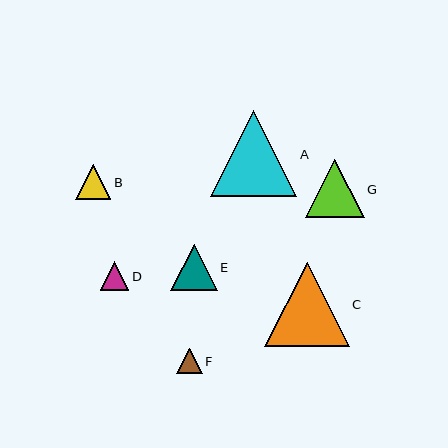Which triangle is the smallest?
Triangle F is the smallest with a size of approximately 26 pixels.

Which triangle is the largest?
Triangle A is the largest with a size of approximately 86 pixels.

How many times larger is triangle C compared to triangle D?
Triangle C is approximately 3.0 times the size of triangle D.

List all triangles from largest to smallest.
From largest to smallest: A, C, G, E, B, D, F.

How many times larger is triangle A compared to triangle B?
Triangle A is approximately 2.5 times the size of triangle B.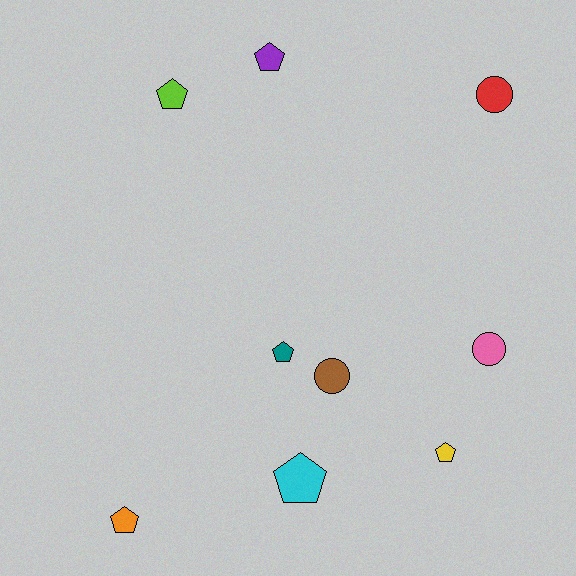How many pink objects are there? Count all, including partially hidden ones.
There is 1 pink object.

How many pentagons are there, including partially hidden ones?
There are 6 pentagons.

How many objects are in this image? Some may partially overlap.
There are 9 objects.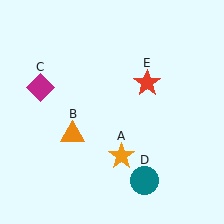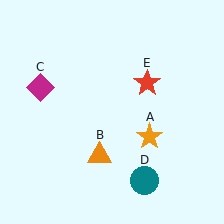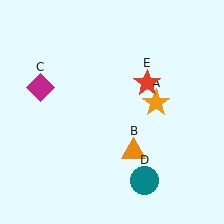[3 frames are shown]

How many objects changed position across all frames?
2 objects changed position: orange star (object A), orange triangle (object B).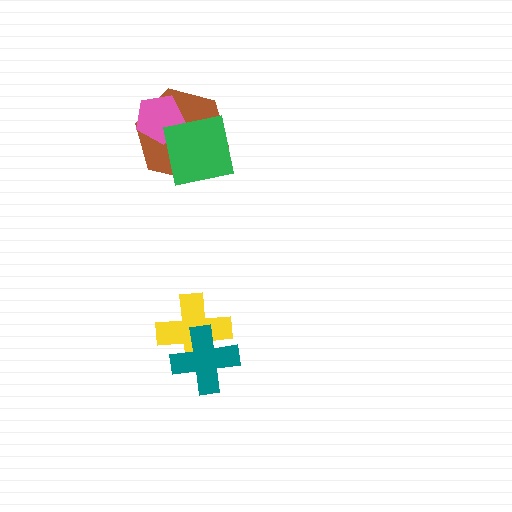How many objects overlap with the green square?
2 objects overlap with the green square.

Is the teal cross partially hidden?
No, no other shape covers it.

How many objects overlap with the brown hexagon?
2 objects overlap with the brown hexagon.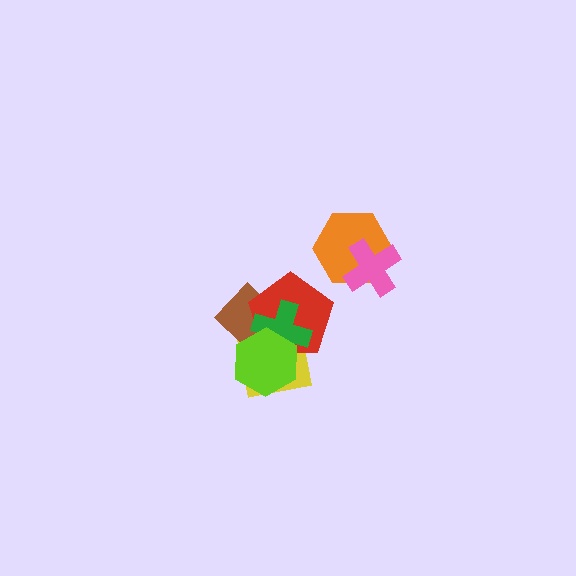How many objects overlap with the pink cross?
1 object overlaps with the pink cross.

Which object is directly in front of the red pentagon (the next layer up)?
The green cross is directly in front of the red pentagon.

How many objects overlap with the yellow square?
4 objects overlap with the yellow square.